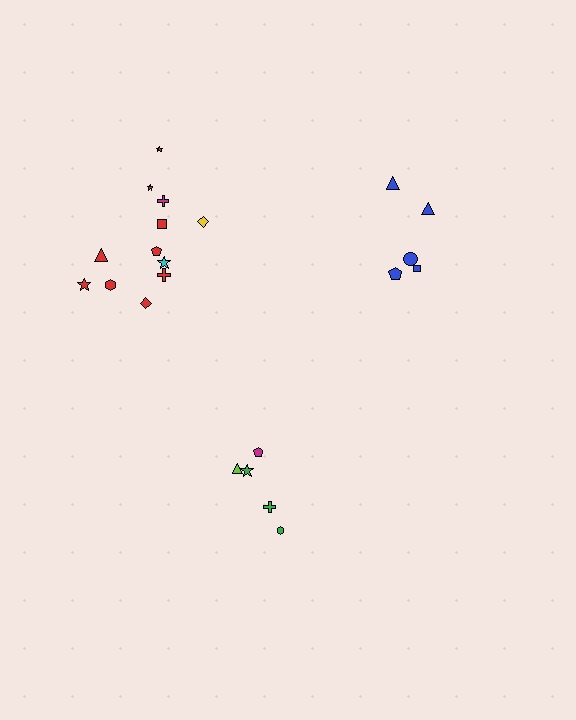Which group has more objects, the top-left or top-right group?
The top-left group.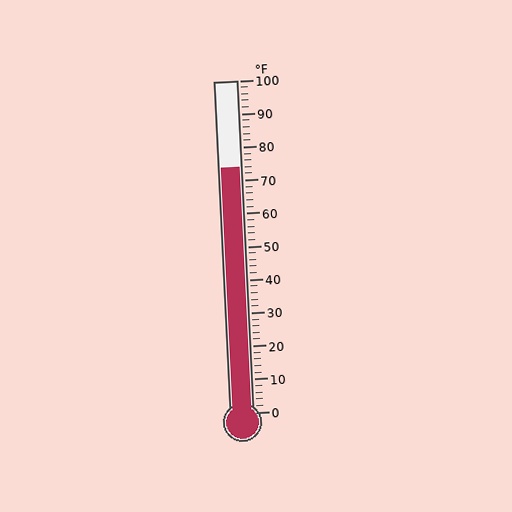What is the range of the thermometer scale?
The thermometer scale ranges from 0°F to 100°F.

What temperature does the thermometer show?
The thermometer shows approximately 74°F.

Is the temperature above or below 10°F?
The temperature is above 10°F.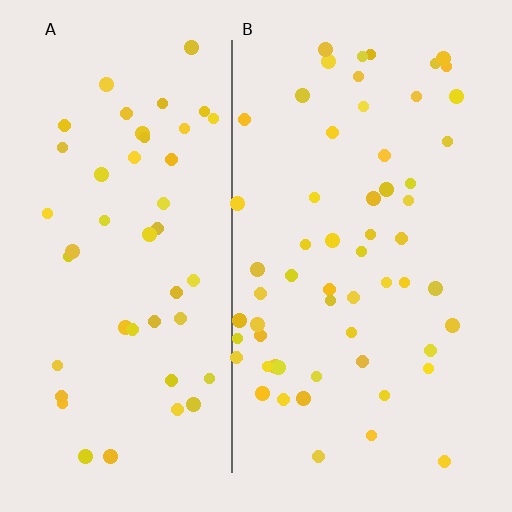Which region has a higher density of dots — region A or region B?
B (the right).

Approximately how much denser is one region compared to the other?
Approximately 1.3× — region B over region A.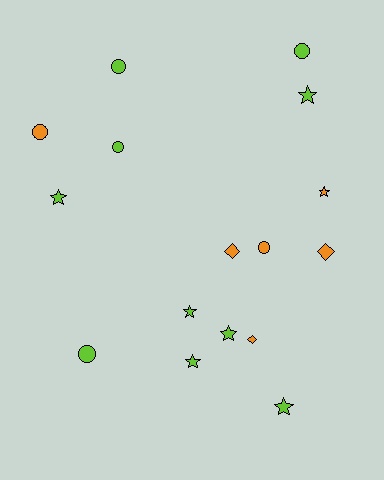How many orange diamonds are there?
There are 3 orange diamonds.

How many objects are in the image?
There are 16 objects.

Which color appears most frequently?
Lime, with 10 objects.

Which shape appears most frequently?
Star, with 7 objects.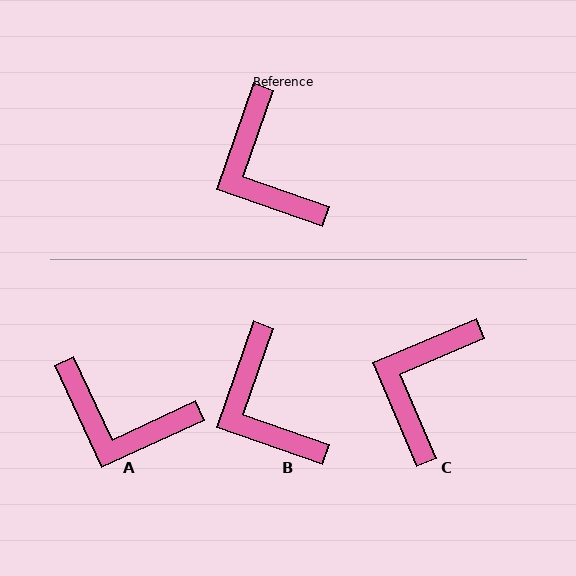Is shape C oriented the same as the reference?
No, it is off by about 48 degrees.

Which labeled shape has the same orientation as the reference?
B.